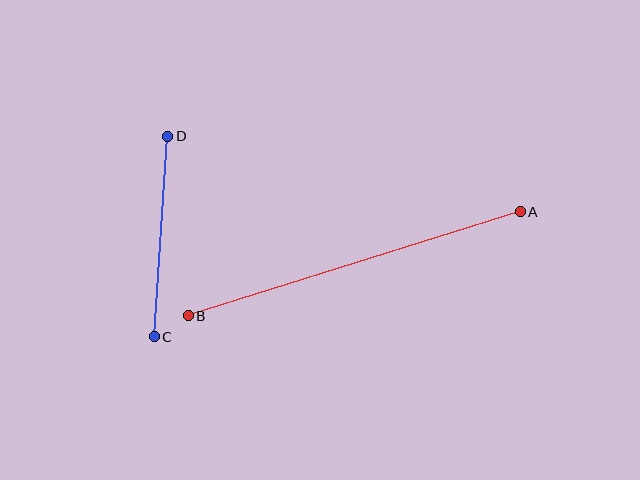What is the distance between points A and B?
The distance is approximately 348 pixels.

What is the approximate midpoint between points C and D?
The midpoint is at approximately (161, 236) pixels.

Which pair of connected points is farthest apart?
Points A and B are farthest apart.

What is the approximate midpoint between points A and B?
The midpoint is at approximately (354, 264) pixels.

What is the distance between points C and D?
The distance is approximately 201 pixels.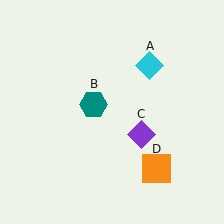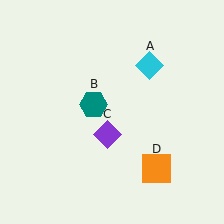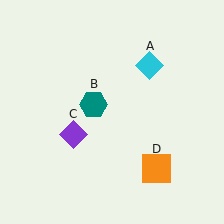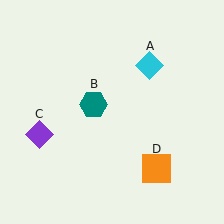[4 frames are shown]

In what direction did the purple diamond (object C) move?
The purple diamond (object C) moved left.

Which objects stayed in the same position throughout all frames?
Cyan diamond (object A) and teal hexagon (object B) and orange square (object D) remained stationary.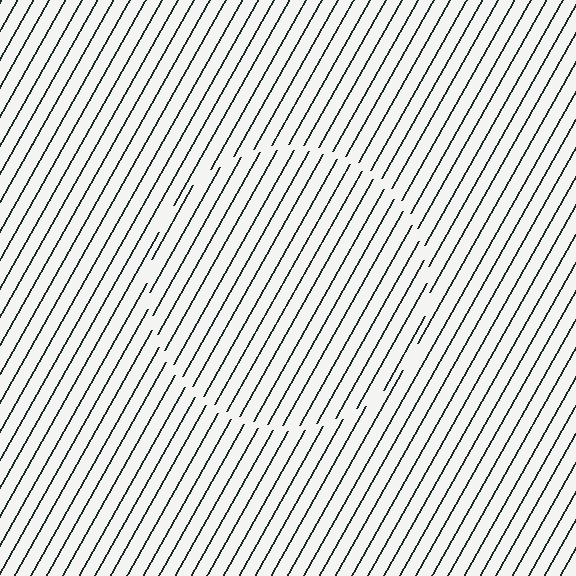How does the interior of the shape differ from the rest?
The interior of the shape contains the same grating, shifted by half a period — the contour is defined by the phase discontinuity where line-ends from the inner and outer gratings abut.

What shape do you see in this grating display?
An illusory circle. The interior of the shape contains the same grating, shifted by half a period — the contour is defined by the phase discontinuity where line-ends from the inner and outer gratings abut.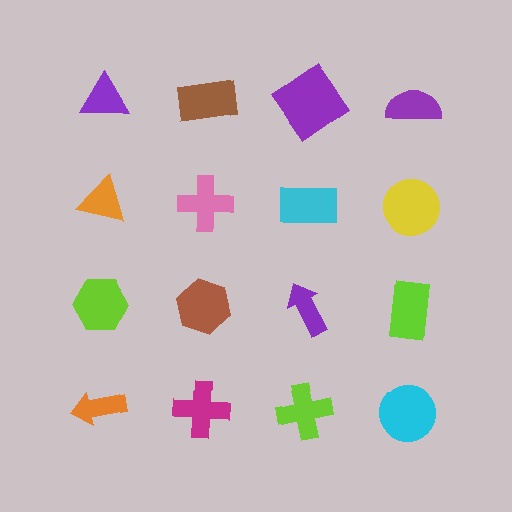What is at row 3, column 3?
A purple arrow.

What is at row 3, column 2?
A brown hexagon.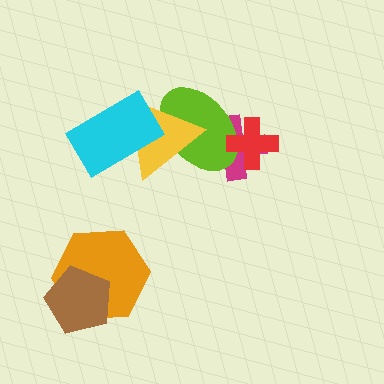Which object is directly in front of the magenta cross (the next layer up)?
The lime ellipse is directly in front of the magenta cross.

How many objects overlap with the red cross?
2 objects overlap with the red cross.